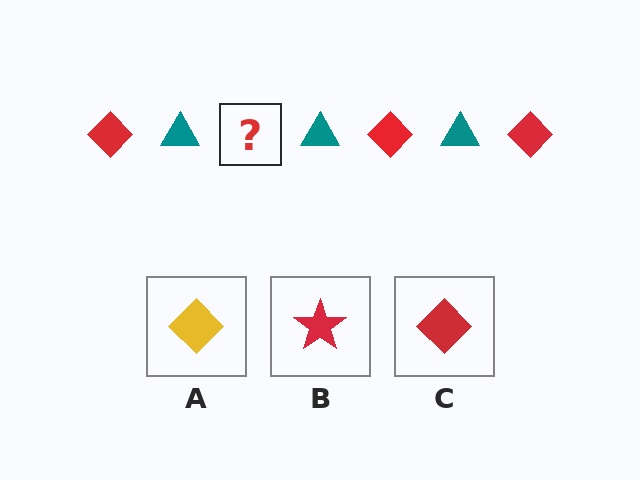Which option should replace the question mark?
Option C.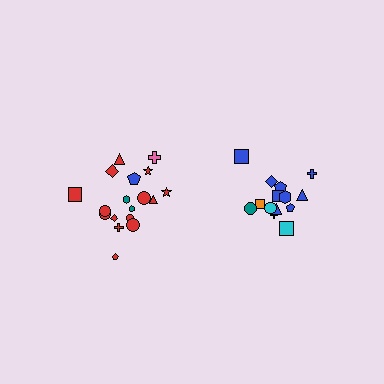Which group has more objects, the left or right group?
The left group.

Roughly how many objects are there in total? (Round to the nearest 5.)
Roughly 35 objects in total.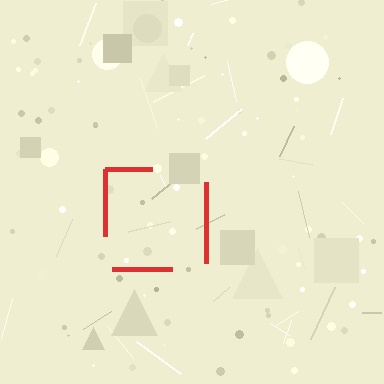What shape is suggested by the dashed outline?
The dashed outline suggests a square.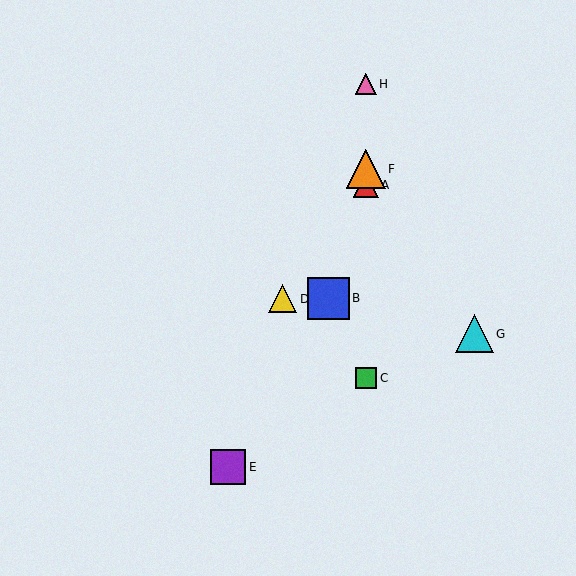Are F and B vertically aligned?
No, F is at x≈366 and B is at x≈329.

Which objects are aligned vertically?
Objects A, C, F, H are aligned vertically.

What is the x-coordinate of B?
Object B is at x≈329.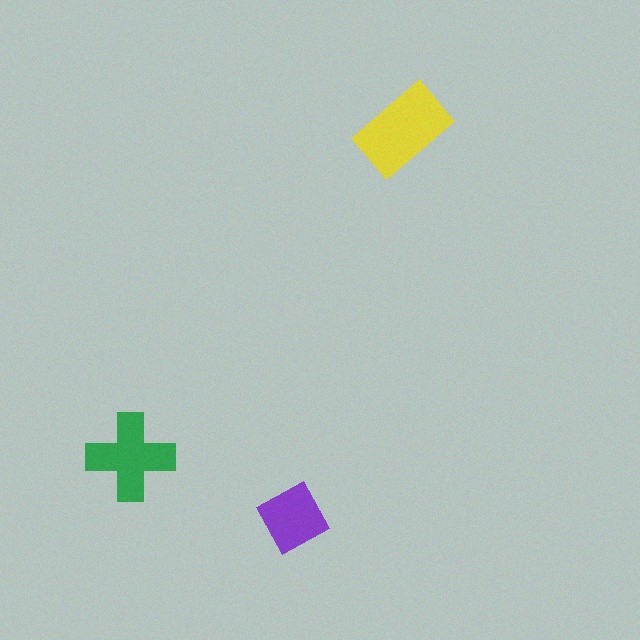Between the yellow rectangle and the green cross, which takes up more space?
The yellow rectangle.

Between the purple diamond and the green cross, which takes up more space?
The green cross.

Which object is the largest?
The yellow rectangle.